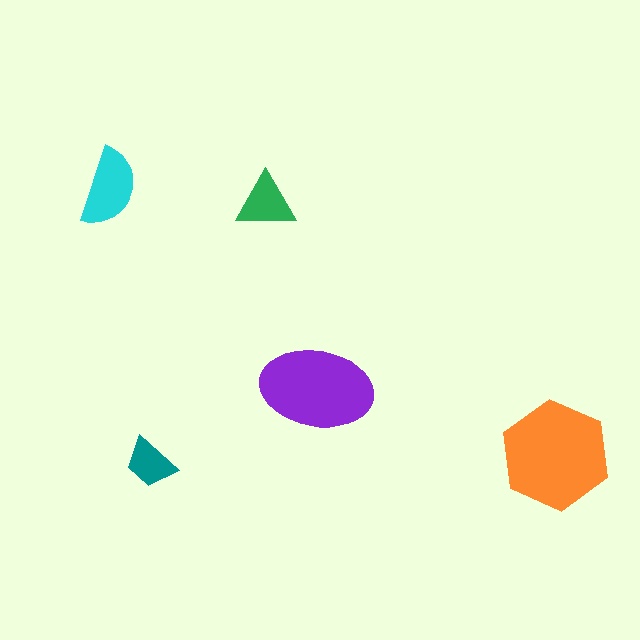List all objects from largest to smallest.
The orange hexagon, the purple ellipse, the cyan semicircle, the green triangle, the teal trapezoid.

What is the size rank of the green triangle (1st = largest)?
4th.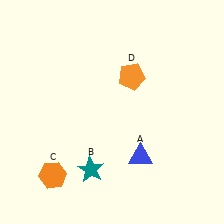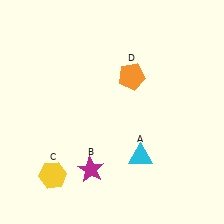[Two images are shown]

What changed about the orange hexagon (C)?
In Image 1, C is orange. In Image 2, it changed to yellow.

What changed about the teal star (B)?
In Image 1, B is teal. In Image 2, it changed to magenta.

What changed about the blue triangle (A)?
In Image 1, A is blue. In Image 2, it changed to cyan.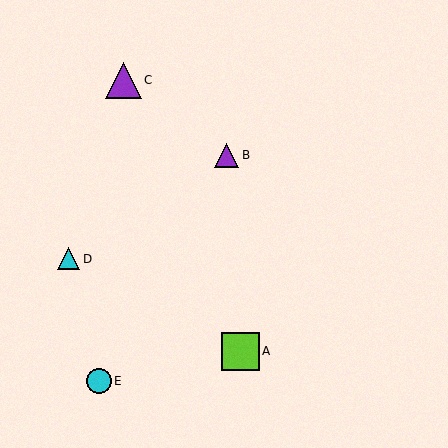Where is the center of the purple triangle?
The center of the purple triangle is at (123, 80).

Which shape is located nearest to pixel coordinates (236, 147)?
The purple triangle (labeled B) at (227, 155) is nearest to that location.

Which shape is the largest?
The lime square (labeled A) is the largest.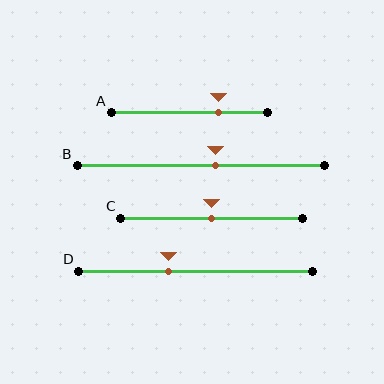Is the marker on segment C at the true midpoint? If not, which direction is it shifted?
Yes, the marker on segment C is at the true midpoint.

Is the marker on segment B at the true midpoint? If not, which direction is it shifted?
No, the marker on segment B is shifted to the right by about 6% of the segment length.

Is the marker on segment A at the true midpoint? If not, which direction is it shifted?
No, the marker on segment A is shifted to the right by about 19% of the segment length.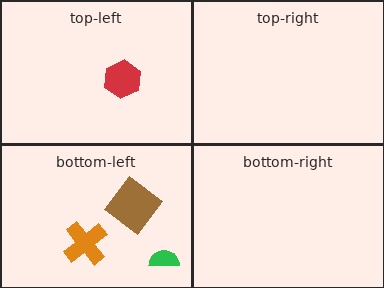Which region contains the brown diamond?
The bottom-left region.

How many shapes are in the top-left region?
1.